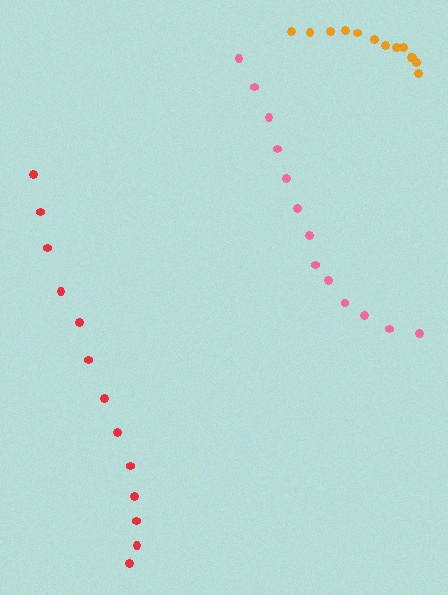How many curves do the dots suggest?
There are 3 distinct paths.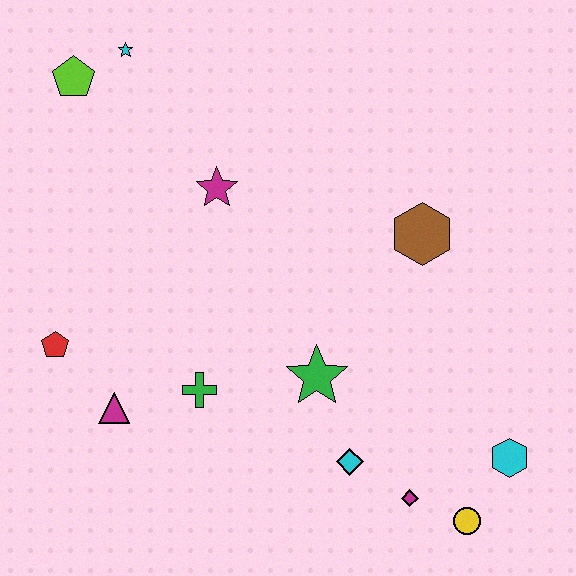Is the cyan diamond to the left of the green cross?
No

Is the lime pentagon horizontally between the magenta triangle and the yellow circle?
No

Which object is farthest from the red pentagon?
The cyan hexagon is farthest from the red pentagon.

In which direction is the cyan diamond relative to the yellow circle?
The cyan diamond is to the left of the yellow circle.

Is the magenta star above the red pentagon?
Yes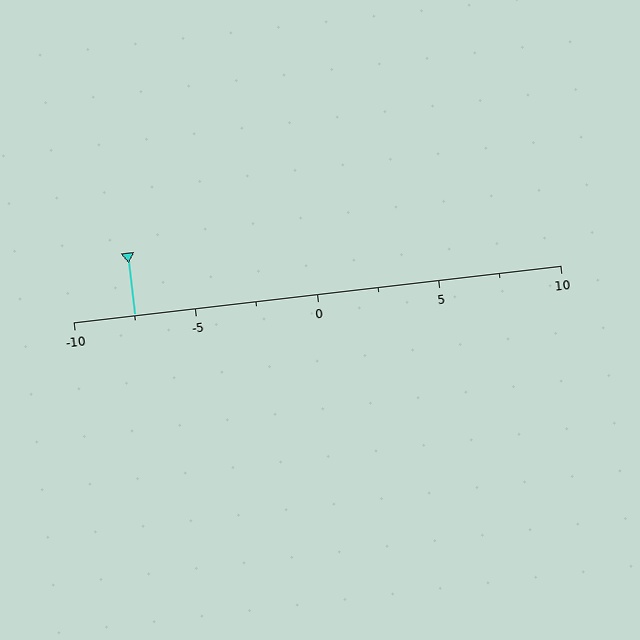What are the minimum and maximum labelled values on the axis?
The axis runs from -10 to 10.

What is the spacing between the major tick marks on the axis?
The major ticks are spaced 5 apart.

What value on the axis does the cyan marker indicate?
The marker indicates approximately -7.5.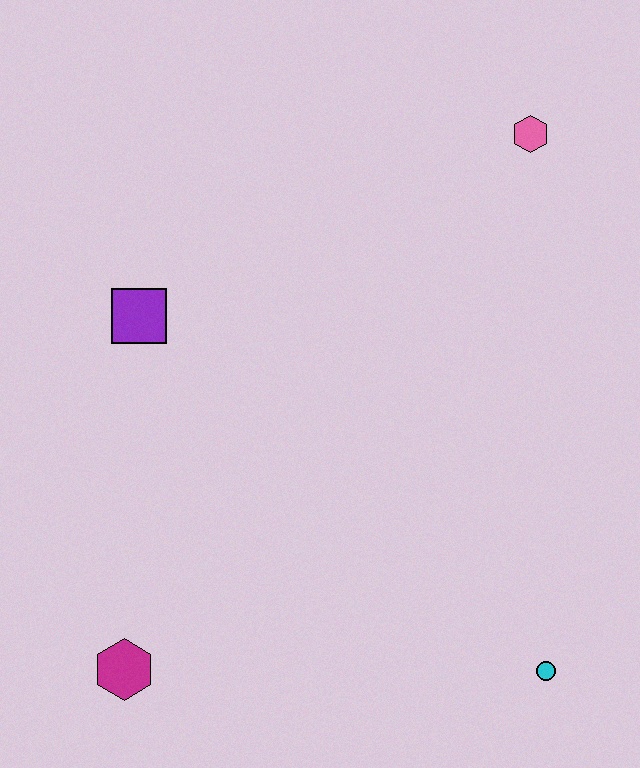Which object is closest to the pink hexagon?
The purple square is closest to the pink hexagon.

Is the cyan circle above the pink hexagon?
No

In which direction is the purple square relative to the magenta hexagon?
The purple square is above the magenta hexagon.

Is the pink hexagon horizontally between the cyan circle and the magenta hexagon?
Yes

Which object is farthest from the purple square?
The cyan circle is farthest from the purple square.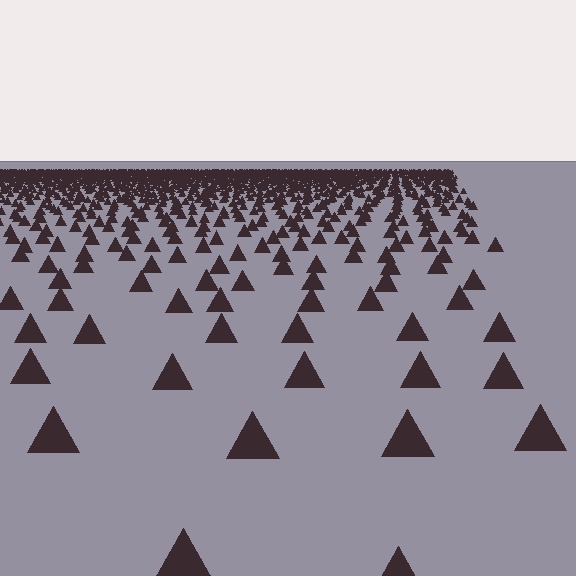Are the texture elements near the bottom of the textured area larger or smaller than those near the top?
Larger. Near the bottom, elements are closer to the viewer and appear at a bigger on-screen size.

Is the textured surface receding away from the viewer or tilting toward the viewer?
The surface is receding away from the viewer. Texture elements get smaller and denser toward the top.